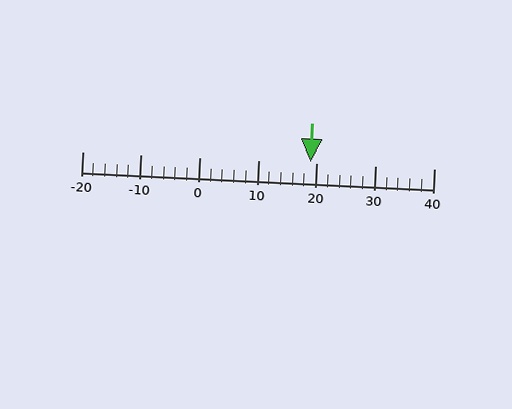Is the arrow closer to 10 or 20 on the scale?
The arrow is closer to 20.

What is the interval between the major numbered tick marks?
The major tick marks are spaced 10 units apart.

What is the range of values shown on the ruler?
The ruler shows values from -20 to 40.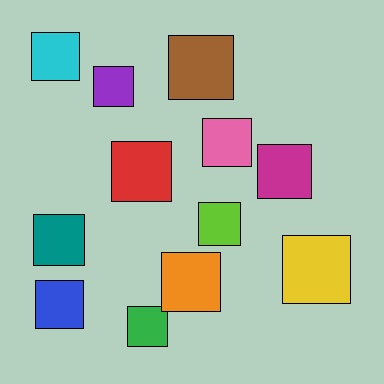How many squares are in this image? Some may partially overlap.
There are 12 squares.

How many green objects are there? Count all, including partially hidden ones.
There is 1 green object.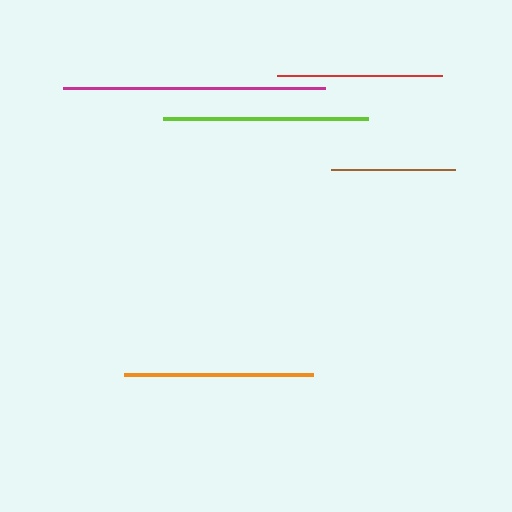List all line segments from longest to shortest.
From longest to shortest: magenta, lime, orange, red, brown.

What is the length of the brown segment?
The brown segment is approximately 124 pixels long.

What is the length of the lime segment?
The lime segment is approximately 205 pixels long.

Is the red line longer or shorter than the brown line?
The red line is longer than the brown line.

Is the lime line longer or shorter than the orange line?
The lime line is longer than the orange line.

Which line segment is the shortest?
The brown line is the shortest at approximately 124 pixels.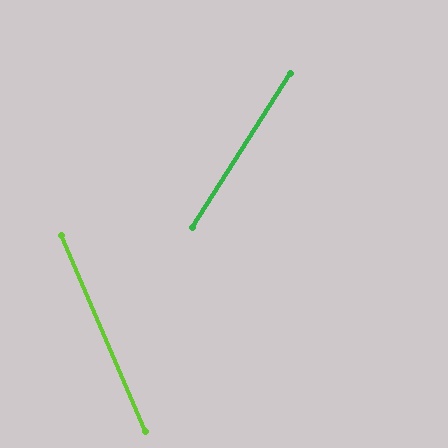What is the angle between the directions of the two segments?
Approximately 56 degrees.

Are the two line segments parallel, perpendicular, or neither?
Neither parallel nor perpendicular — they differ by about 56°.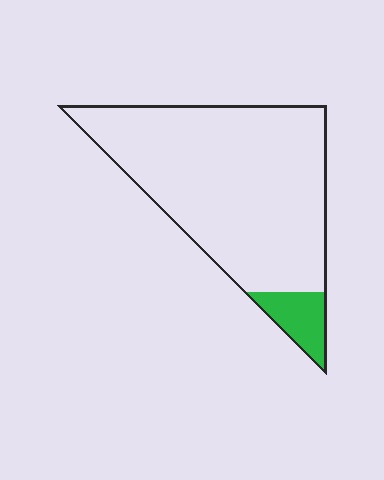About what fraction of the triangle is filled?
About one tenth (1/10).